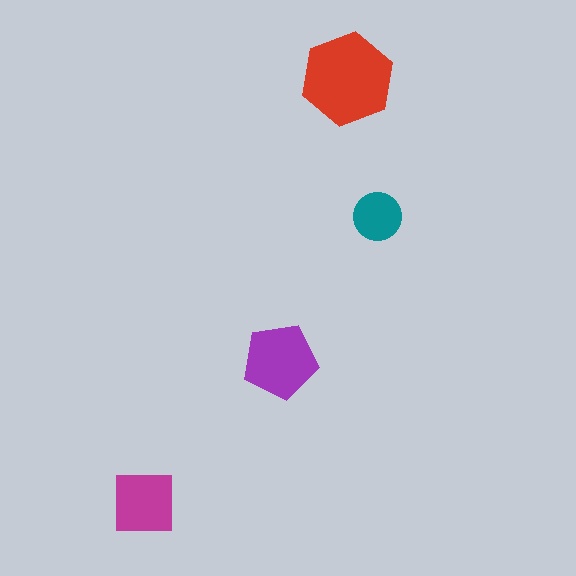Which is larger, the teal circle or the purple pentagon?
The purple pentagon.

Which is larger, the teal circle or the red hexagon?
The red hexagon.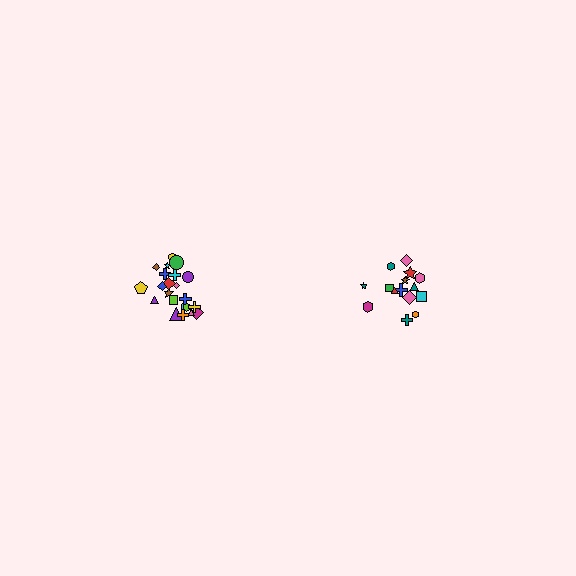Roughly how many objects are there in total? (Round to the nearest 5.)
Roughly 35 objects in total.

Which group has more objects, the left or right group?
The left group.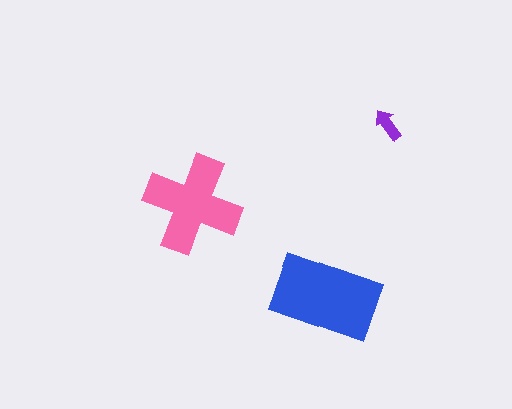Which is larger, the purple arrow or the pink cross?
The pink cross.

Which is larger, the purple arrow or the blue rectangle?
The blue rectangle.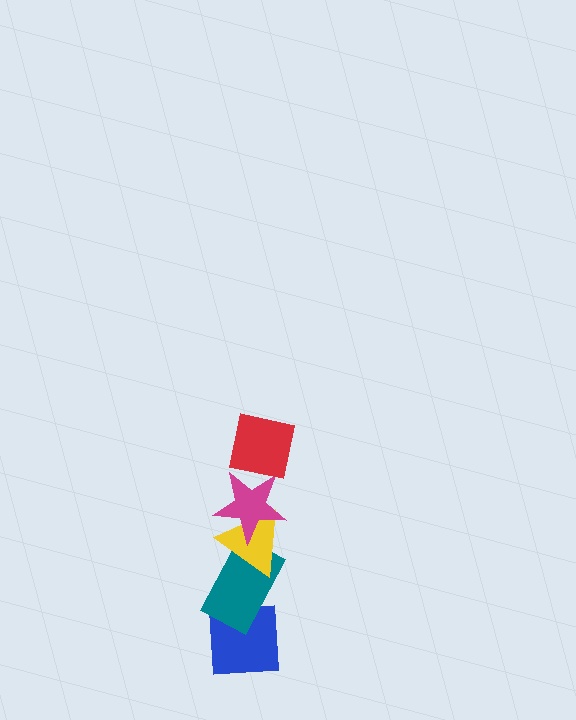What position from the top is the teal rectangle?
The teal rectangle is 4th from the top.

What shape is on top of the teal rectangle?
The yellow triangle is on top of the teal rectangle.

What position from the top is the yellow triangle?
The yellow triangle is 3rd from the top.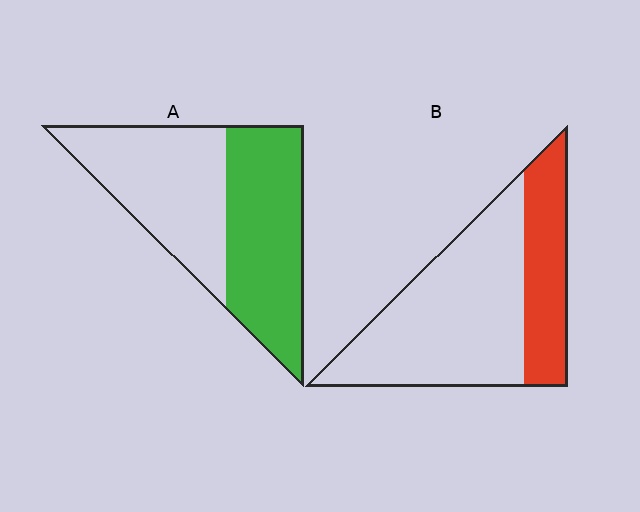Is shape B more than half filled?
No.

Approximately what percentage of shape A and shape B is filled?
A is approximately 50% and B is approximately 30%.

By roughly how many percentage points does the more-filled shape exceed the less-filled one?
By roughly 20 percentage points (A over B).